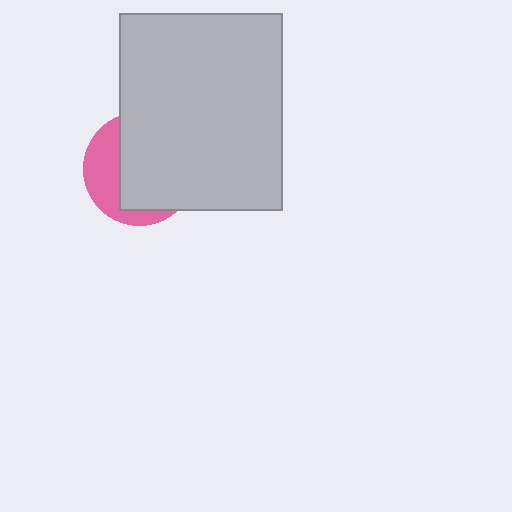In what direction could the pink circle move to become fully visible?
The pink circle could move left. That would shift it out from behind the light gray rectangle entirely.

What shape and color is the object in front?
The object in front is a light gray rectangle.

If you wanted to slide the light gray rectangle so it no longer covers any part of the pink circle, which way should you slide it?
Slide it right — that is the most direct way to separate the two shapes.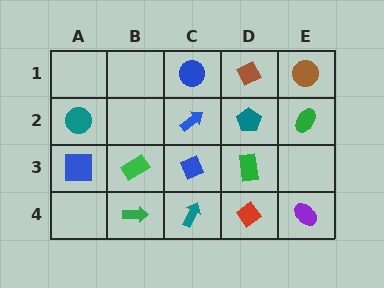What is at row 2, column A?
A teal circle.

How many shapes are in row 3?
4 shapes.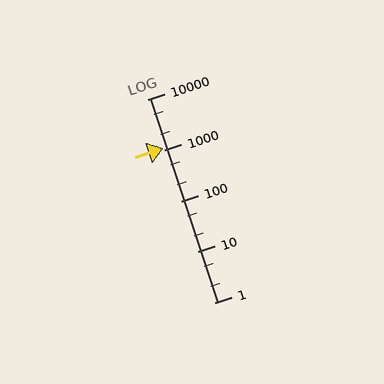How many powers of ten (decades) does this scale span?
The scale spans 4 decades, from 1 to 10000.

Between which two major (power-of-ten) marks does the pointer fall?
The pointer is between 1000 and 10000.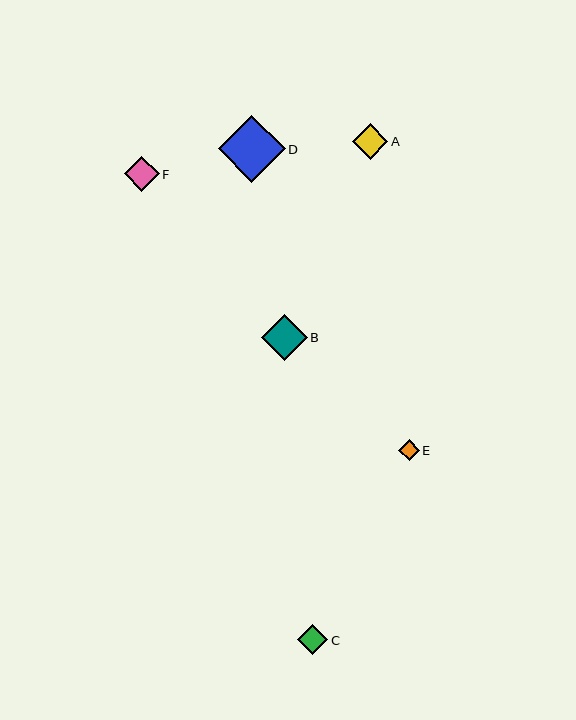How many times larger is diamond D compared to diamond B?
Diamond D is approximately 1.5 times the size of diamond B.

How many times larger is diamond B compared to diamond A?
Diamond B is approximately 1.3 times the size of diamond A.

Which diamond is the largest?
Diamond D is the largest with a size of approximately 67 pixels.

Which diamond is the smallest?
Diamond E is the smallest with a size of approximately 21 pixels.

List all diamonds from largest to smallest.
From largest to smallest: D, B, A, F, C, E.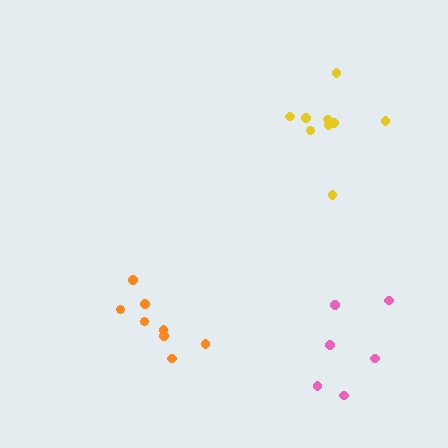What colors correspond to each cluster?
The clusters are colored: yellow, orange, pink.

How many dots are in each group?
Group 1: 9 dots, Group 2: 8 dots, Group 3: 6 dots (23 total).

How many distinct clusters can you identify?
There are 3 distinct clusters.